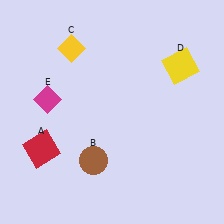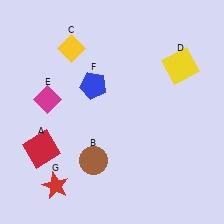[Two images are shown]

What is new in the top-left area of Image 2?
A blue pentagon (F) was added in the top-left area of Image 2.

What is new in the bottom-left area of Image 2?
A red star (G) was added in the bottom-left area of Image 2.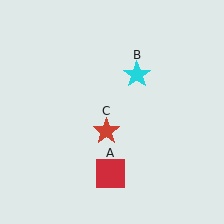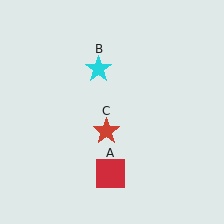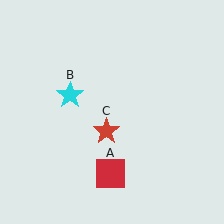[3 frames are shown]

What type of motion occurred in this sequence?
The cyan star (object B) rotated counterclockwise around the center of the scene.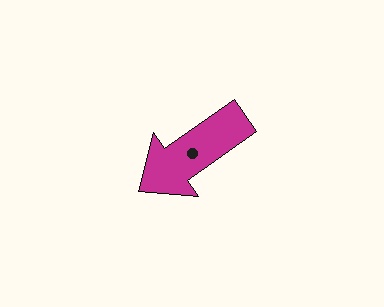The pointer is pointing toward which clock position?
Roughly 8 o'clock.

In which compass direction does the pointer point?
Southwest.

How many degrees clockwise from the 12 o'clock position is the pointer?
Approximately 235 degrees.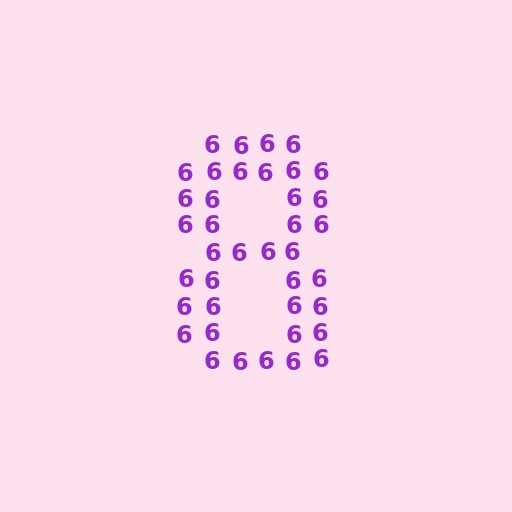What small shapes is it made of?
It is made of small digit 6's.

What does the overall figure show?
The overall figure shows the digit 8.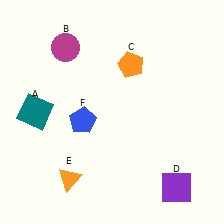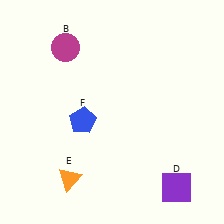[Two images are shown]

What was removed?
The orange pentagon (C), the teal square (A) were removed in Image 2.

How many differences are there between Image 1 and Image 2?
There are 2 differences between the two images.